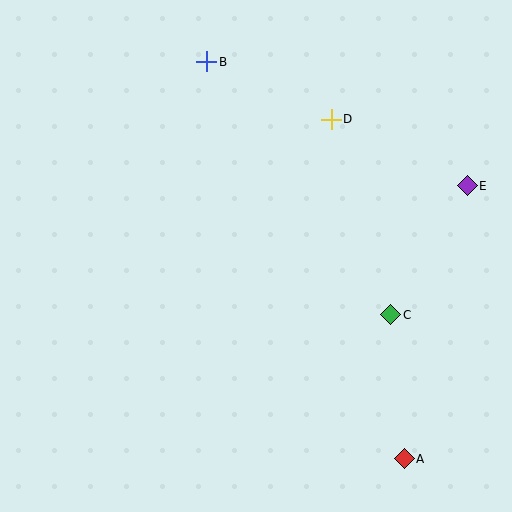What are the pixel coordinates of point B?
Point B is at (207, 62).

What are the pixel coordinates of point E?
Point E is at (467, 186).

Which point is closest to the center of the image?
Point C at (391, 315) is closest to the center.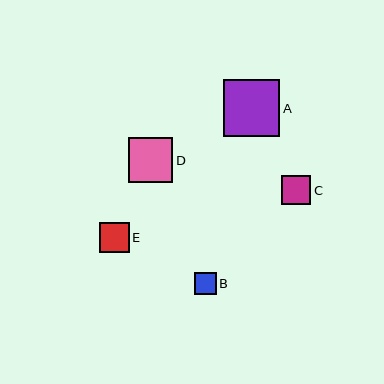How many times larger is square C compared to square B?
Square C is approximately 1.3 times the size of square B.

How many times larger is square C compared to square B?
Square C is approximately 1.3 times the size of square B.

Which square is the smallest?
Square B is the smallest with a size of approximately 22 pixels.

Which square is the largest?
Square A is the largest with a size of approximately 56 pixels.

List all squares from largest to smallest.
From largest to smallest: A, D, E, C, B.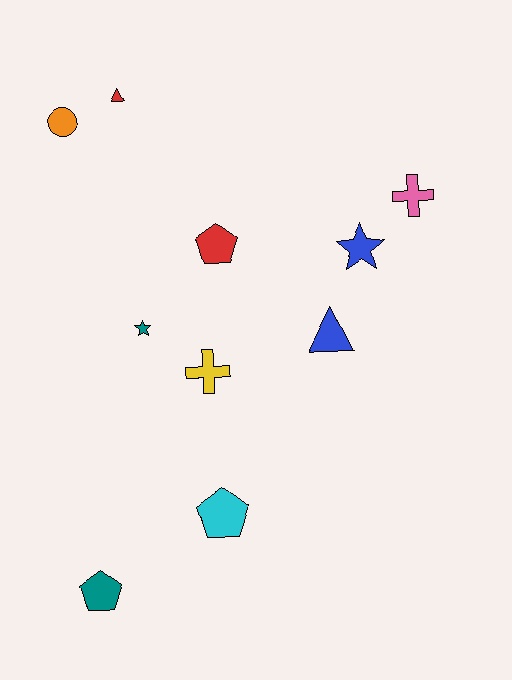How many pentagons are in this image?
There are 3 pentagons.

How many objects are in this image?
There are 10 objects.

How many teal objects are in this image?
There are 2 teal objects.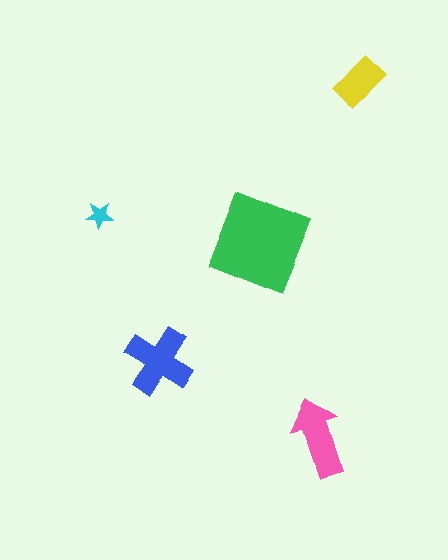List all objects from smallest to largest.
The cyan star, the yellow rectangle, the pink arrow, the blue cross, the green diamond.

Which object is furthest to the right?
The yellow rectangle is rightmost.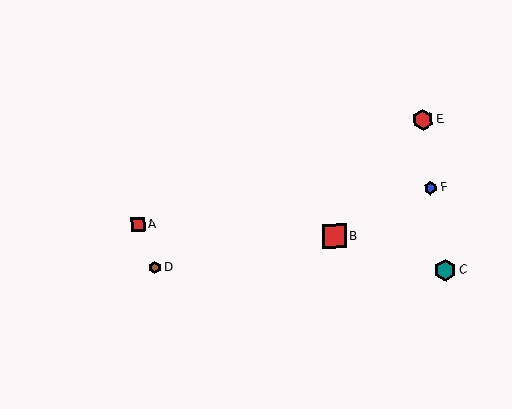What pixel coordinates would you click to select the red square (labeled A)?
Click at (138, 224) to select the red square A.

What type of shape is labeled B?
Shape B is a red square.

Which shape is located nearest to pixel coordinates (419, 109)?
The red hexagon (labeled E) at (423, 120) is nearest to that location.